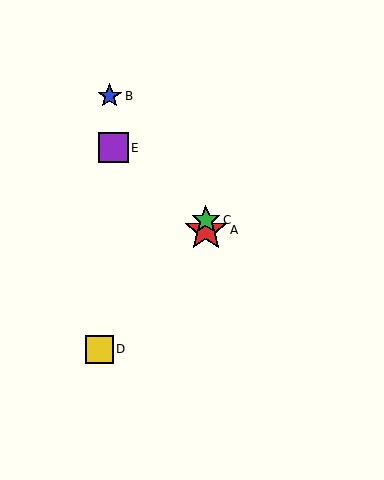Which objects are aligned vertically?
Objects A, C are aligned vertically.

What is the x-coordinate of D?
Object D is at x≈99.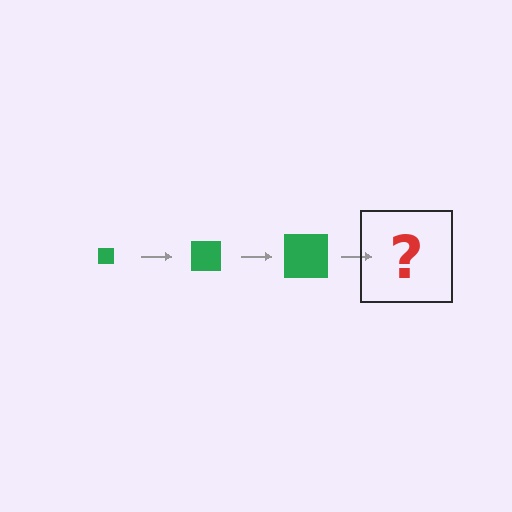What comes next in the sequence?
The next element should be a green square, larger than the previous one.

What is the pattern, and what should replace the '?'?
The pattern is that the square gets progressively larger each step. The '?' should be a green square, larger than the previous one.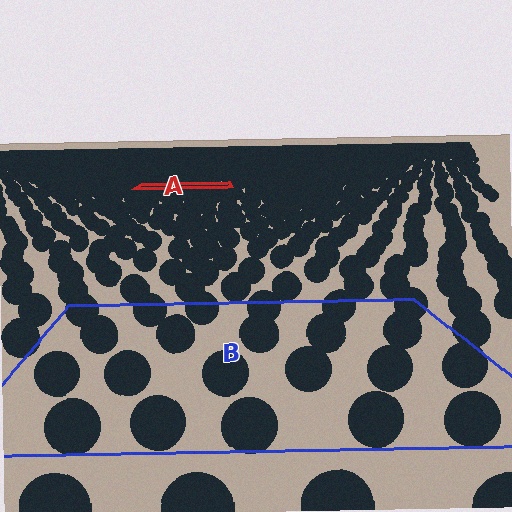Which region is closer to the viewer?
Region B is closer. The texture elements there are larger and more spread out.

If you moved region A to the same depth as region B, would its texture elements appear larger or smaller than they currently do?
They would appear larger. At a closer depth, the same texture elements are projected at a bigger on-screen size.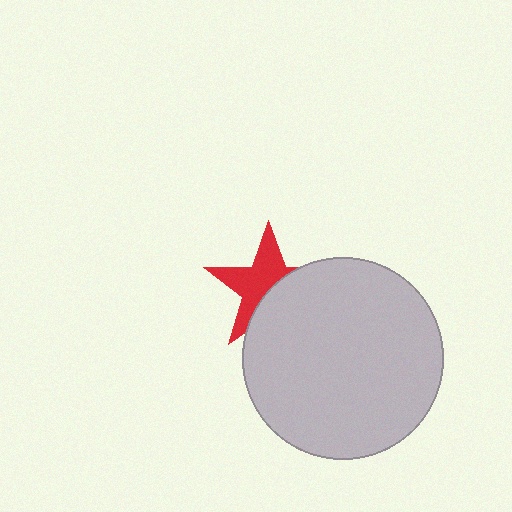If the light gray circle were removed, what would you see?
You would see the complete red star.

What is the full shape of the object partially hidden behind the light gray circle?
The partially hidden object is a red star.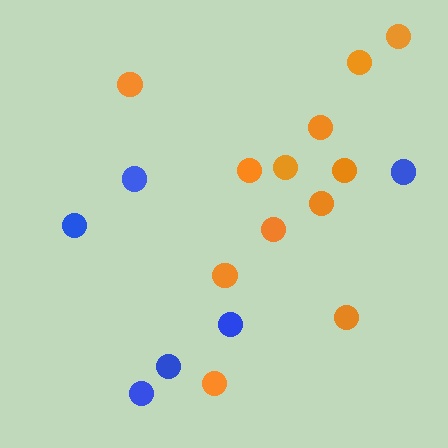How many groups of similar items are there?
There are 2 groups: one group of orange circles (12) and one group of blue circles (6).